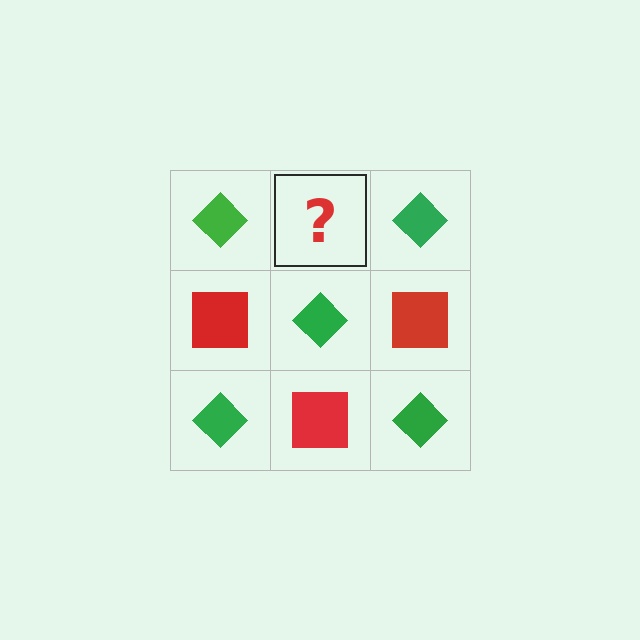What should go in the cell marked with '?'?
The missing cell should contain a red square.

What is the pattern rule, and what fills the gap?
The rule is that it alternates green diamond and red square in a checkerboard pattern. The gap should be filled with a red square.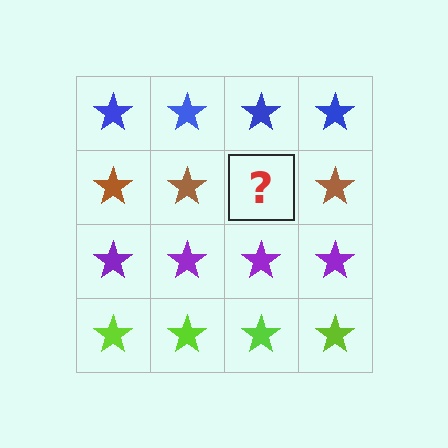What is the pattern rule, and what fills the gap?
The rule is that each row has a consistent color. The gap should be filled with a brown star.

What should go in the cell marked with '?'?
The missing cell should contain a brown star.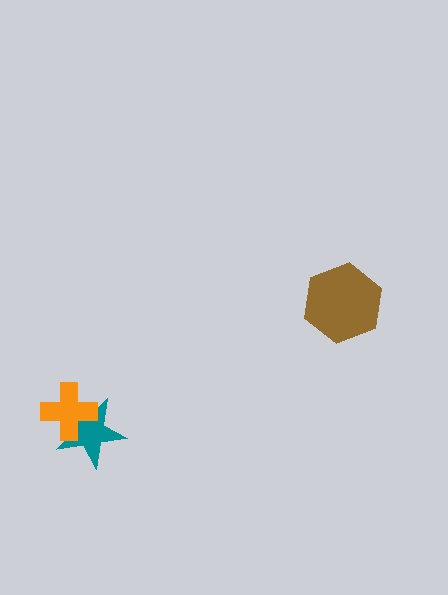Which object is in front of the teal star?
The orange cross is in front of the teal star.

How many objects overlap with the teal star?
1 object overlaps with the teal star.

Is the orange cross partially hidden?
No, no other shape covers it.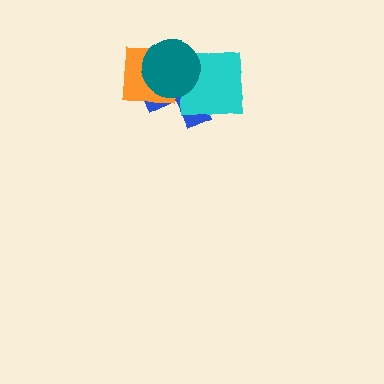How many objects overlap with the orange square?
3 objects overlap with the orange square.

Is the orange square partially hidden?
Yes, it is partially covered by another shape.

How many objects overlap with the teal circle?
3 objects overlap with the teal circle.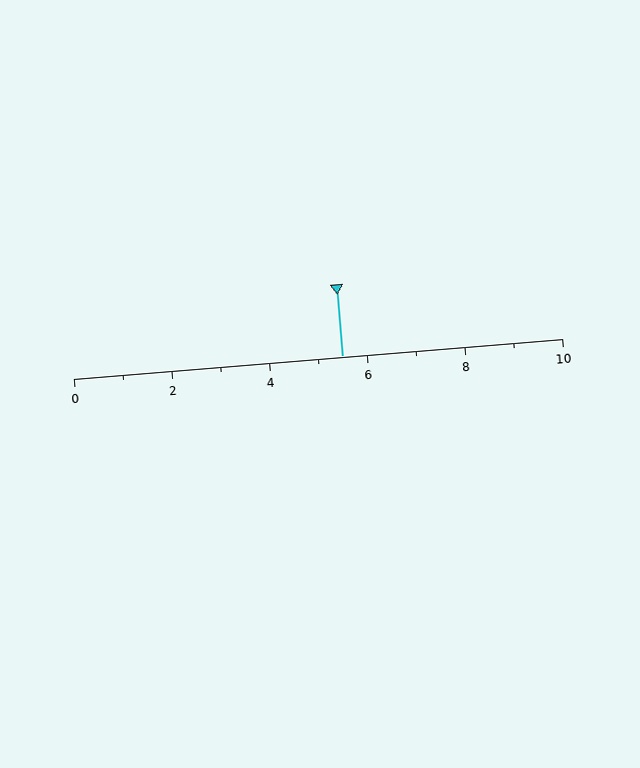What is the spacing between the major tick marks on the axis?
The major ticks are spaced 2 apart.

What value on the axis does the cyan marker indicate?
The marker indicates approximately 5.5.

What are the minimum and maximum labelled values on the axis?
The axis runs from 0 to 10.